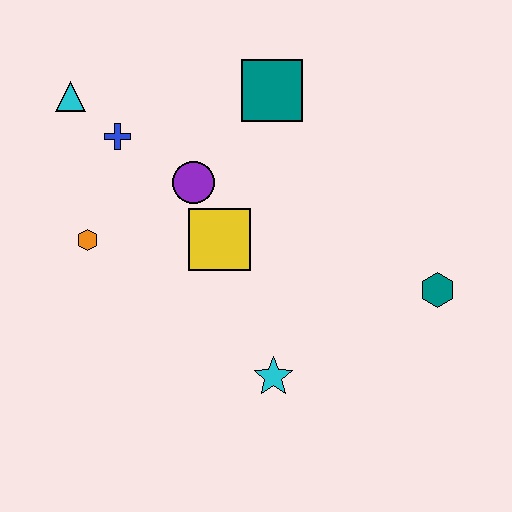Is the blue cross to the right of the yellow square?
No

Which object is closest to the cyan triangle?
The blue cross is closest to the cyan triangle.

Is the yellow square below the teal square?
Yes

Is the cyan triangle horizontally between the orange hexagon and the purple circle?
No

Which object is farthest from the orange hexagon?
The teal hexagon is farthest from the orange hexagon.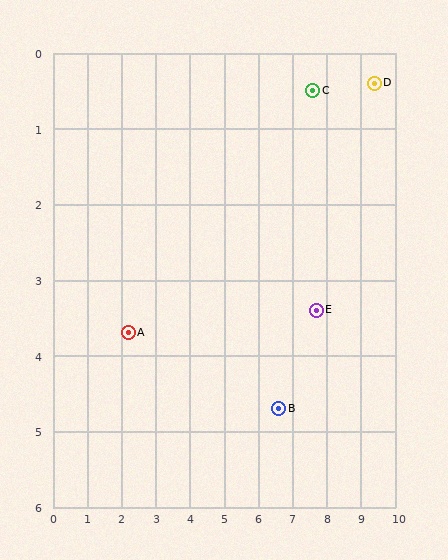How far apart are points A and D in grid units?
Points A and D are about 7.9 grid units apart.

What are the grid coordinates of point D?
Point D is at approximately (9.4, 0.4).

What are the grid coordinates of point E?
Point E is at approximately (7.7, 3.4).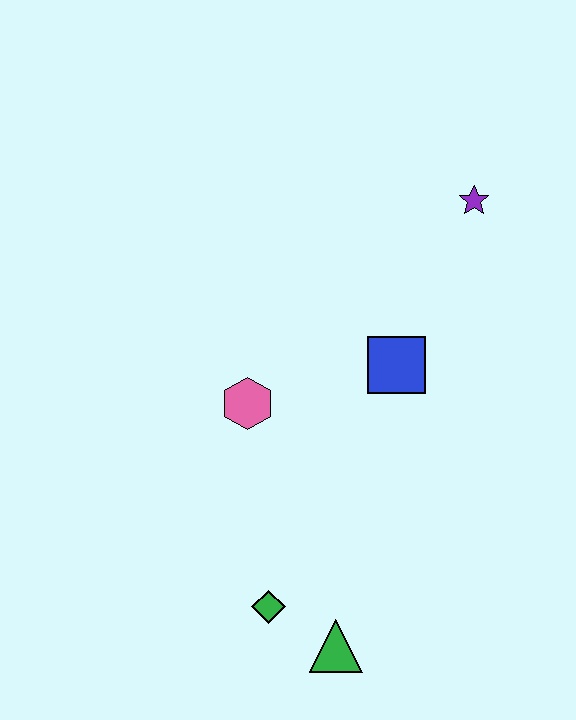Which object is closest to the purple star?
The blue square is closest to the purple star.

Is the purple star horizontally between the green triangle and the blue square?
No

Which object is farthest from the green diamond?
The purple star is farthest from the green diamond.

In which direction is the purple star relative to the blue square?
The purple star is above the blue square.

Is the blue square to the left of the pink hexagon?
No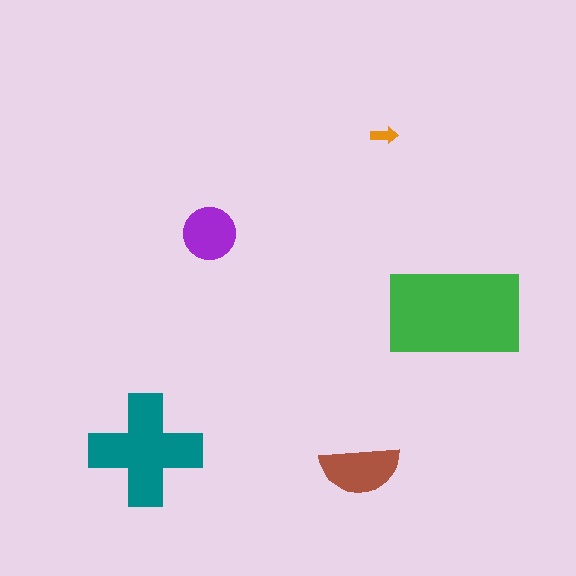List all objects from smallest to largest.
The orange arrow, the purple circle, the brown semicircle, the teal cross, the green rectangle.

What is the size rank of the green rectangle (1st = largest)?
1st.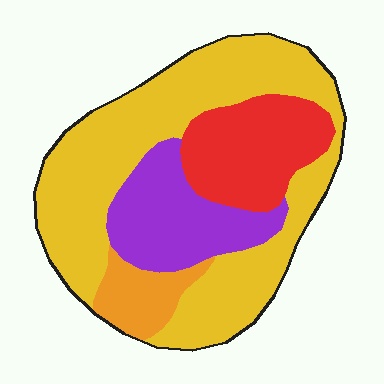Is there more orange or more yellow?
Yellow.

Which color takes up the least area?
Orange, at roughly 10%.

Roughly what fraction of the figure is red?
Red takes up about one fifth (1/5) of the figure.